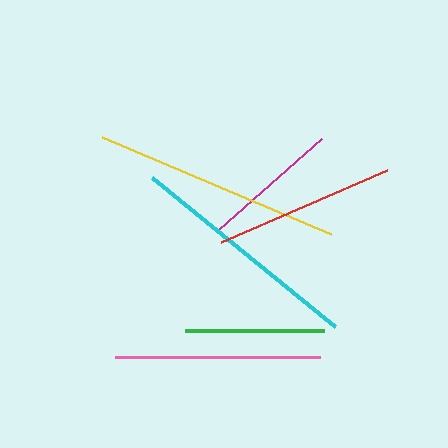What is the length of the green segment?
The green segment is approximately 139 pixels long.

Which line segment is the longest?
The yellow line is the longest at approximately 249 pixels.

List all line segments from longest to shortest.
From longest to shortest: yellow, cyan, pink, red, green, magenta.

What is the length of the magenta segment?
The magenta segment is approximately 138 pixels long.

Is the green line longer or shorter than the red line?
The red line is longer than the green line.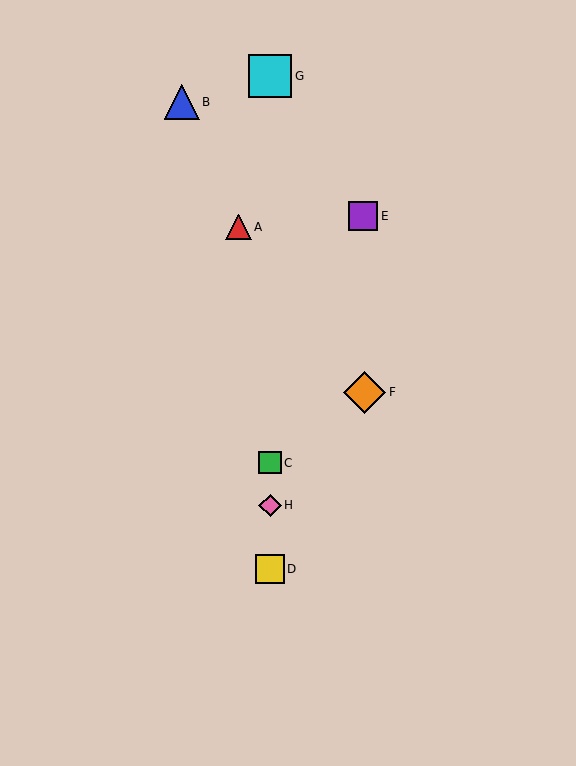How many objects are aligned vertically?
4 objects (C, D, G, H) are aligned vertically.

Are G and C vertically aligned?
Yes, both are at x≈270.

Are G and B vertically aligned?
No, G is at x≈270 and B is at x≈182.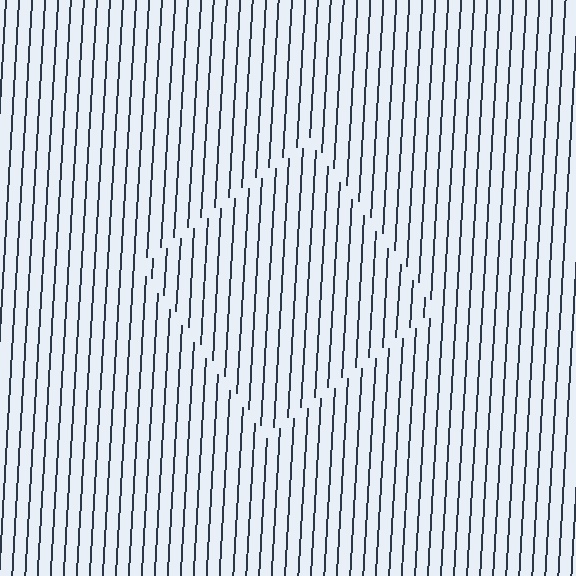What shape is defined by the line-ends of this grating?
An illusory square. The interior of the shape contains the same grating, shifted by half a period — the contour is defined by the phase discontinuity where line-ends from the inner and outer gratings abut.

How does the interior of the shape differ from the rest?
The interior of the shape contains the same grating, shifted by half a period — the contour is defined by the phase discontinuity where line-ends from the inner and outer gratings abut.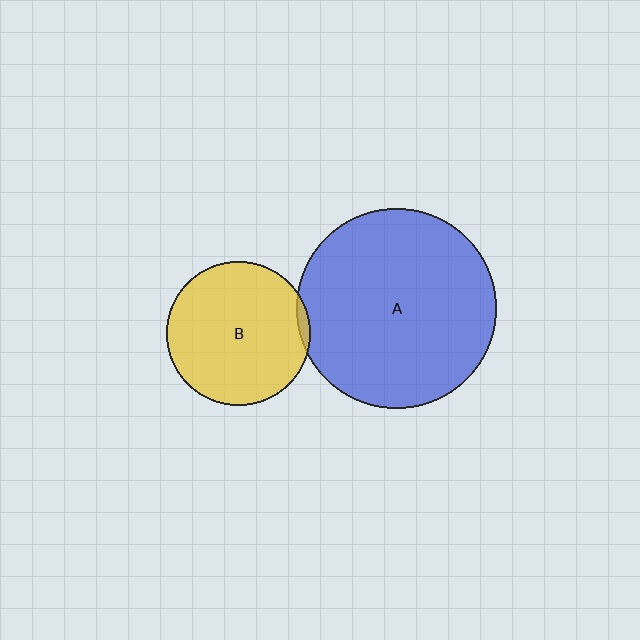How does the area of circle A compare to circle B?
Approximately 1.9 times.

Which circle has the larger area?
Circle A (blue).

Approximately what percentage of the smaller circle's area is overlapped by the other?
Approximately 5%.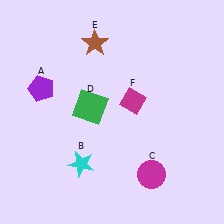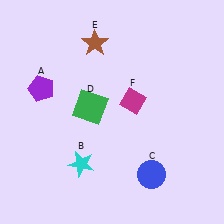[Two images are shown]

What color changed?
The circle (C) changed from magenta in Image 1 to blue in Image 2.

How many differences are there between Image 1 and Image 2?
There is 1 difference between the two images.